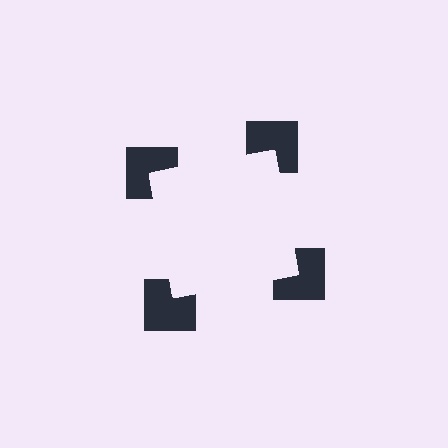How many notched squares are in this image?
There are 4 — one at each vertex of the illusory square.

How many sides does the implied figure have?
4 sides.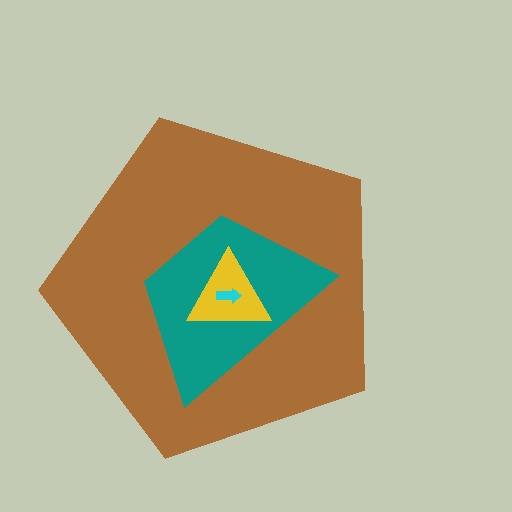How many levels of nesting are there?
4.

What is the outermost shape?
The brown pentagon.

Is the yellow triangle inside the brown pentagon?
Yes.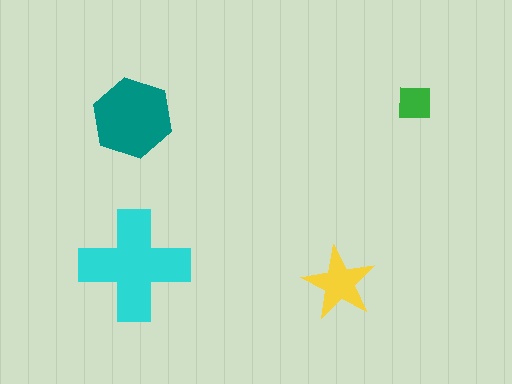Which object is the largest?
The cyan cross.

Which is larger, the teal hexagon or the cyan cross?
The cyan cross.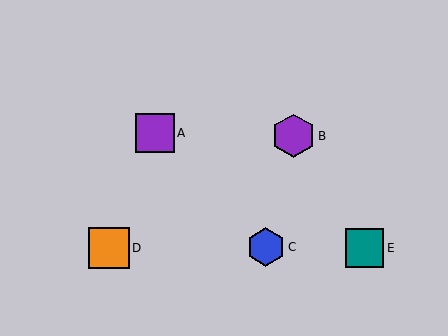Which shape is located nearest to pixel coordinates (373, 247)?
The teal square (labeled E) at (365, 248) is nearest to that location.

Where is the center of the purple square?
The center of the purple square is at (155, 133).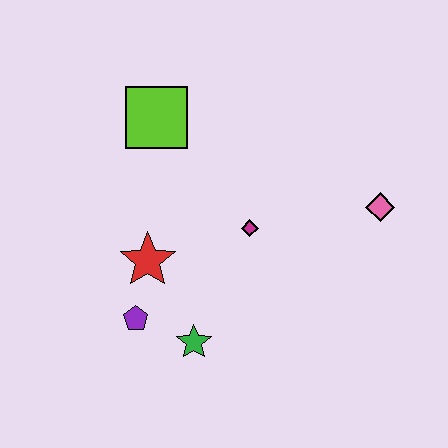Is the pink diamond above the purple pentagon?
Yes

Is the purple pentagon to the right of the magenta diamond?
No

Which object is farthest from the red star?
The pink diamond is farthest from the red star.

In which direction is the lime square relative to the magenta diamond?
The lime square is above the magenta diamond.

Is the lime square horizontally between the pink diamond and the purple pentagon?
Yes